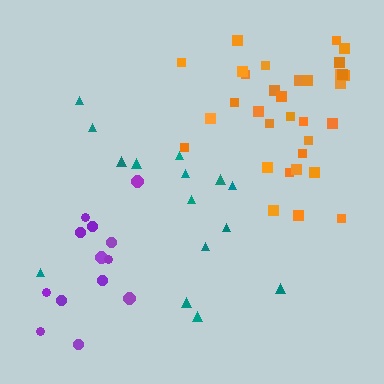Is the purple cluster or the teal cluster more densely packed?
Purple.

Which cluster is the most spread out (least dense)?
Teal.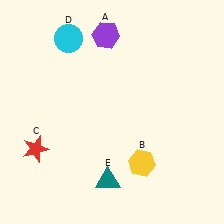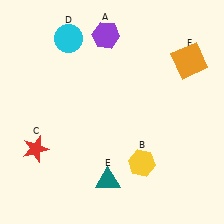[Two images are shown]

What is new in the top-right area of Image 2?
An orange square (F) was added in the top-right area of Image 2.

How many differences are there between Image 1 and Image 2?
There is 1 difference between the two images.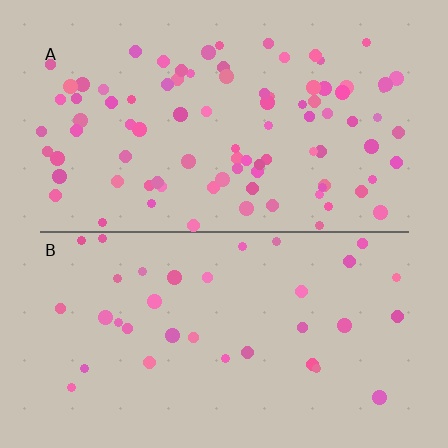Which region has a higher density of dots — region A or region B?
A (the top).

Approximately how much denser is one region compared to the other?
Approximately 2.6× — region A over region B.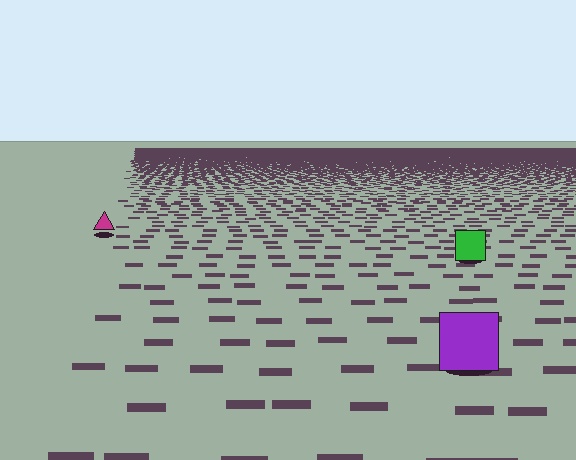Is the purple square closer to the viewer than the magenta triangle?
Yes. The purple square is closer — you can tell from the texture gradient: the ground texture is coarser near it.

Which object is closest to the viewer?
The purple square is closest. The texture marks near it are larger and more spread out.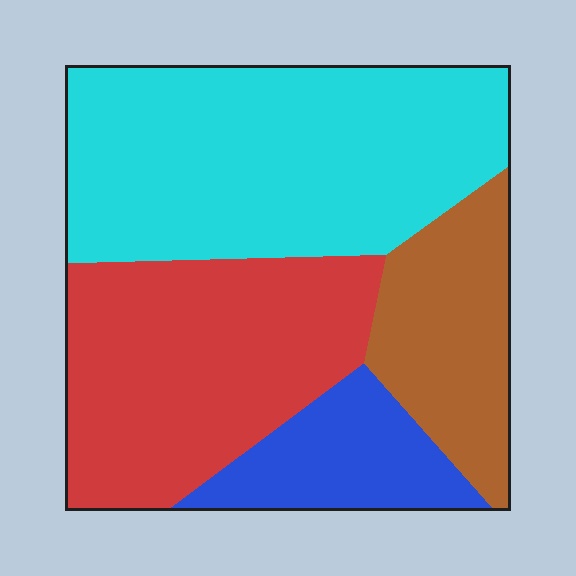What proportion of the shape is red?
Red takes up about one third (1/3) of the shape.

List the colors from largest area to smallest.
From largest to smallest: cyan, red, brown, blue.